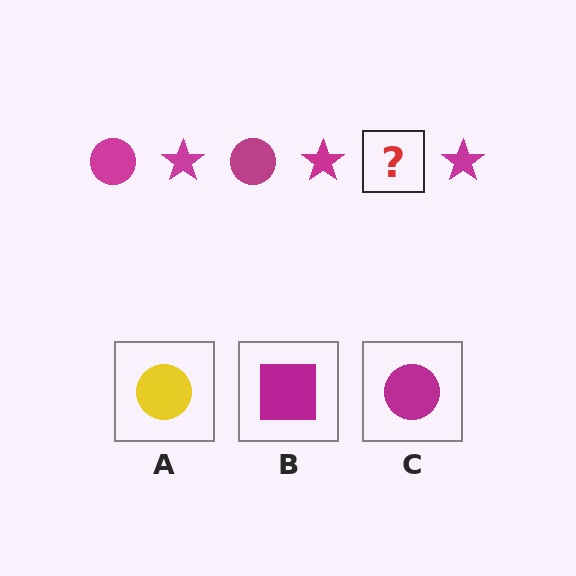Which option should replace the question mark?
Option C.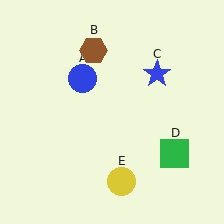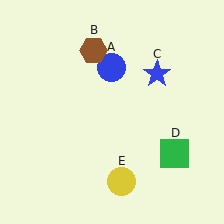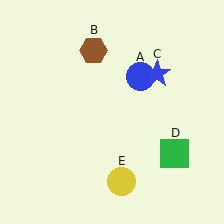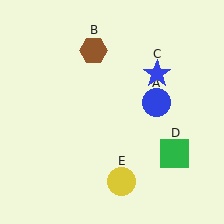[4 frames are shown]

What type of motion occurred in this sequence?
The blue circle (object A) rotated clockwise around the center of the scene.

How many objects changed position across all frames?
1 object changed position: blue circle (object A).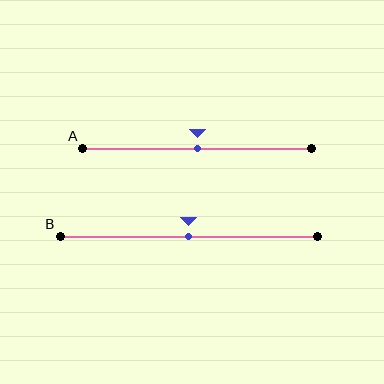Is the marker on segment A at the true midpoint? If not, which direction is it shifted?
Yes, the marker on segment A is at the true midpoint.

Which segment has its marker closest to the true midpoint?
Segment A has its marker closest to the true midpoint.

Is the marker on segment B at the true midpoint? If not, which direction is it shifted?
Yes, the marker on segment B is at the true midpoint.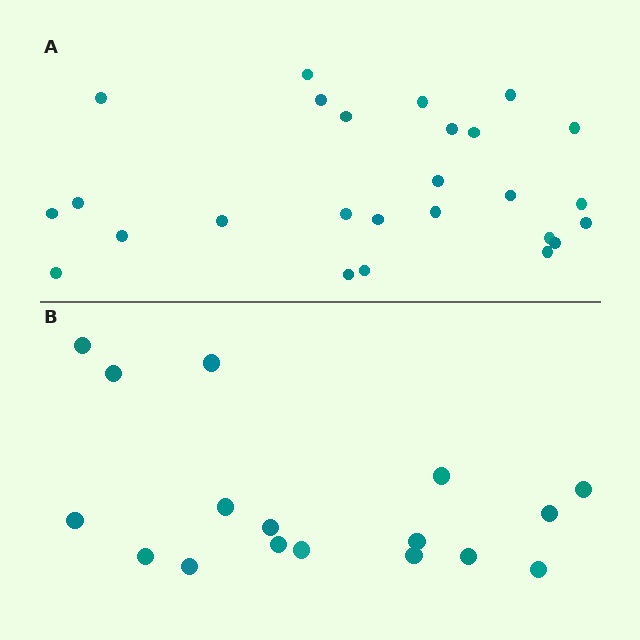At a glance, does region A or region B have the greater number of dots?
Region A (the top region) has more dots.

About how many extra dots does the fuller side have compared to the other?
Region A has roughly 8 or so more dots than region B.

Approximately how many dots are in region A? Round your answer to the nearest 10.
About 30 dots. (The exact count is 26, which rounds to 30.)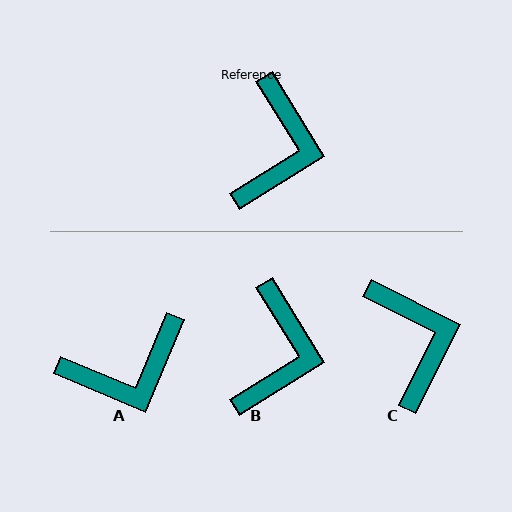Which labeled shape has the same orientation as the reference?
B.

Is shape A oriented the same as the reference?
No, it is off by about 55 degrees.